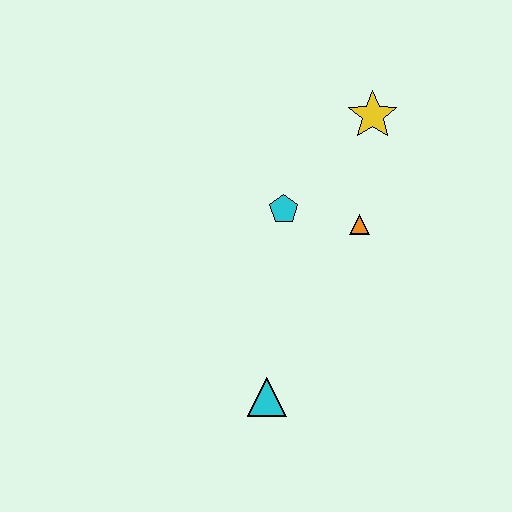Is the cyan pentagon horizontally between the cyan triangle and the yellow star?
Yes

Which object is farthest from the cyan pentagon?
The cyan triangle is farthest from the cyan pentagon.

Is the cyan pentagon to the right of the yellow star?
No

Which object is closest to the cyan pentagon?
The orange triangle is closest to the cyan pentagon.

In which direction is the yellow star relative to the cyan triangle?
The yellow star is above the cyan triangle.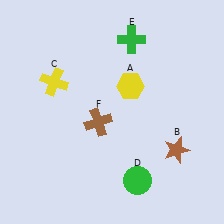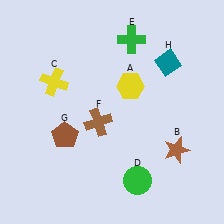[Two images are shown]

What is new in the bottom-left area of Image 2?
A brown pentagon (G) was added in the bottom-left area of Image 2.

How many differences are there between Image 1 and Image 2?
There are 2 differences between the two images.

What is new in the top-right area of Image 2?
A teal diamond (H) was added in the top-right area of Image 2.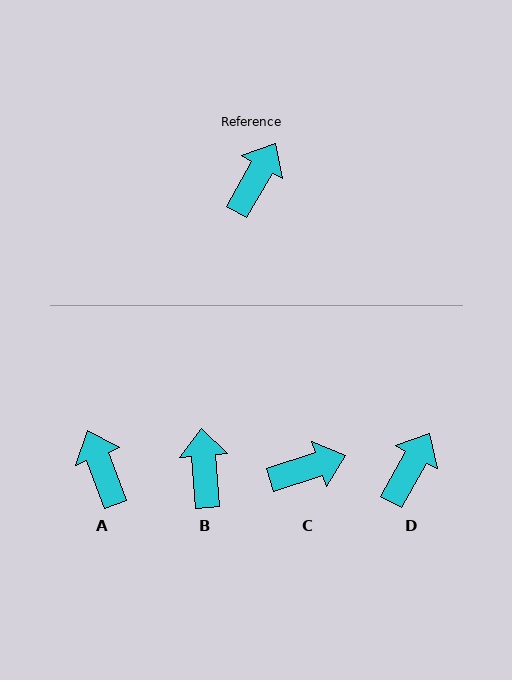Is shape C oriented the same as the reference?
No, it is off by about 43 degrees.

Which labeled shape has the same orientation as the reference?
D.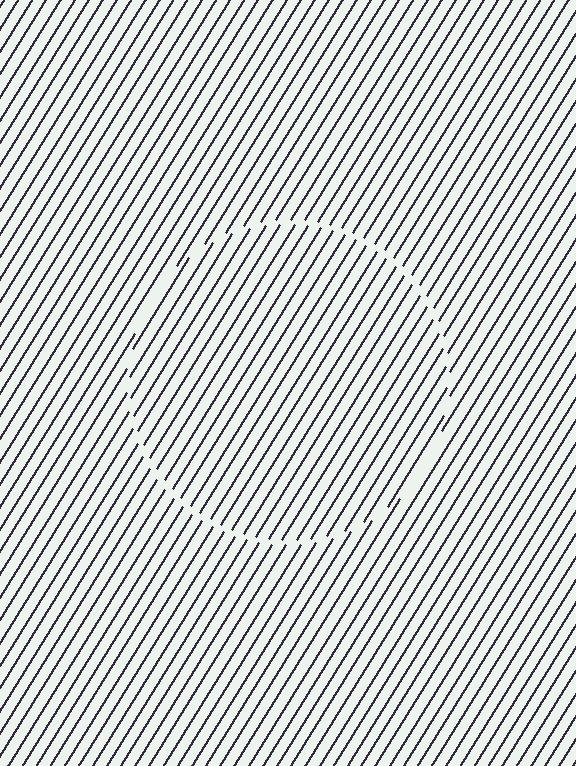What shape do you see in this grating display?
An illusory circle. The interior of the shape contains the same grating, shifted by half a period — the contour is defined by the phase discontinuity where line-ends from the inner and outer gratings abut.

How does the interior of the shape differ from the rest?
The interior of the shape contains the same grating, shifted by half a period — the contour is defined by the phase discontinuity where line-ends from the inner and outer gratings abut.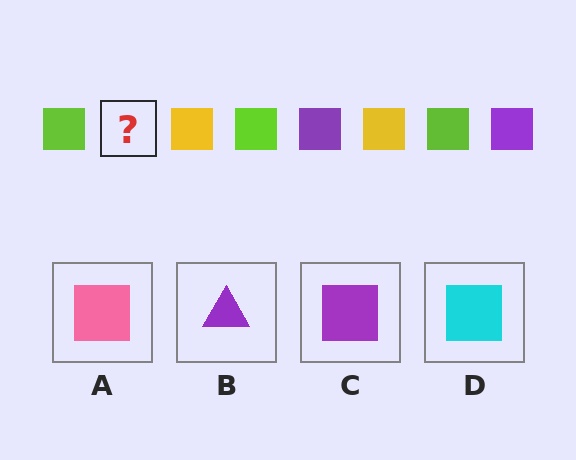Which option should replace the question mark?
Option C.